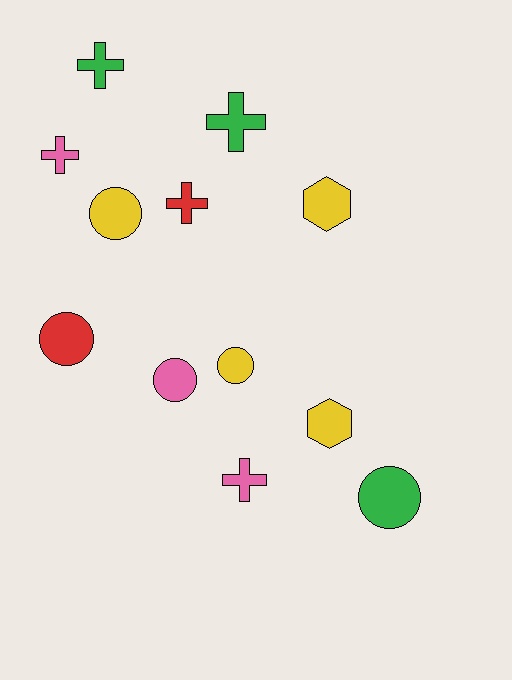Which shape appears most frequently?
Cross, with 5 objects.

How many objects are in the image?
There are 12 objects.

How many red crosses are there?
There is 1 red cross.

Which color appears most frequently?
Yellow, with 4 objects.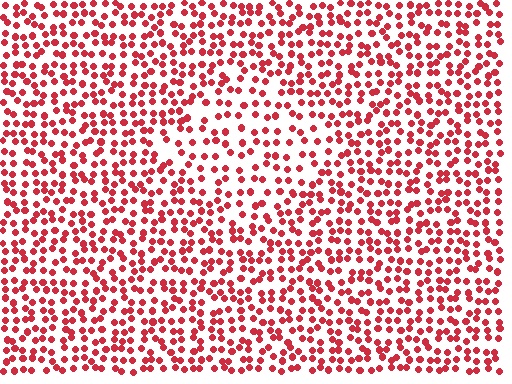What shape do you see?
I see a diamond.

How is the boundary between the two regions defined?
The boundary is defined by a change in element density (approximately 1.6x ratio). All elements are the same color, size, and shape.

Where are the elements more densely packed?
The elements are more densely packed outside the diamond boundary.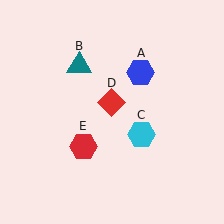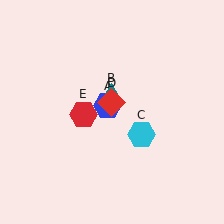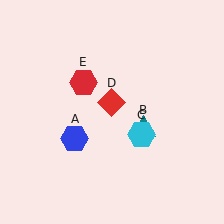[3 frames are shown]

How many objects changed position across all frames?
3 objects changed position: blue hexagon (object A), teal triangle (object B), red hexagon (object E).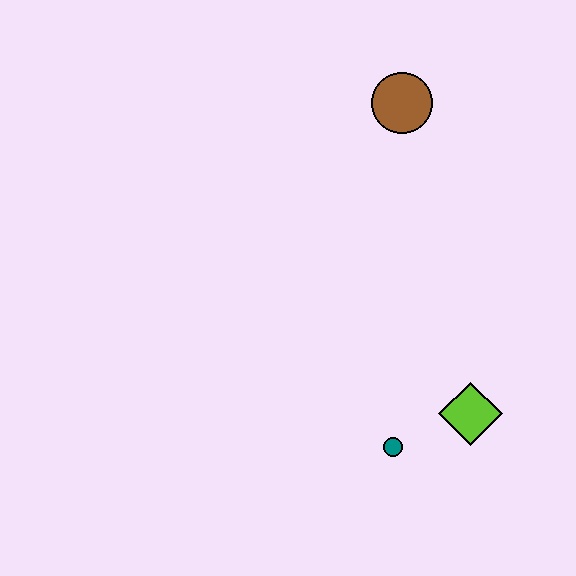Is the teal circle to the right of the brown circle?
No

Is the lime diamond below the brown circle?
Yes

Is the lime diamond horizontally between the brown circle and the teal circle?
No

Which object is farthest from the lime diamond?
The brown circle is farthest from the lime diamond.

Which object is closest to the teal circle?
The lime diamond is closest to the teal circle.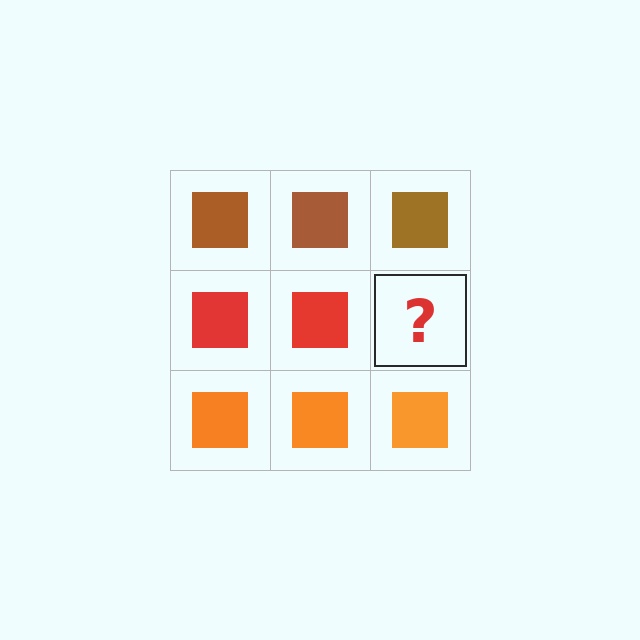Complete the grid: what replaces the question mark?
The question mark should be replaced with a red square.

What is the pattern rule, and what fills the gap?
The rule is that each row has a consistent color. The gap should be filled with a red square.